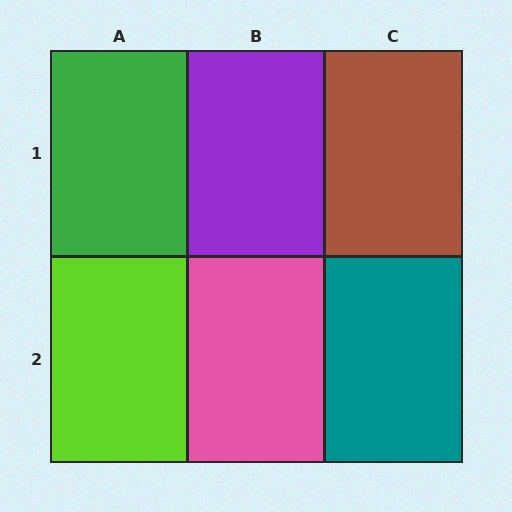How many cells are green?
1 cell is green.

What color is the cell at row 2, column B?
Pink.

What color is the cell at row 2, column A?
Lime.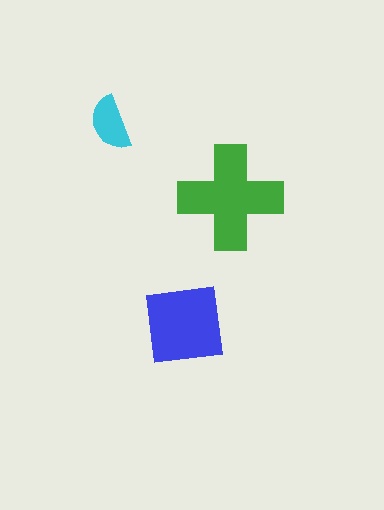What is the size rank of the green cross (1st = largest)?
1st.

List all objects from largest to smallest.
The green cross, the blue square, the cyan semicircle.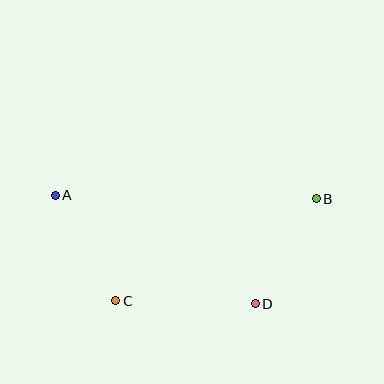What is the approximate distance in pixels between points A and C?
The distance between A and C is approximately 122 pixels.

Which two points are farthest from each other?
Points A and B are farthest from each other.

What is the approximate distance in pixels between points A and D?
The distance between A and D is approximately 227 pixels.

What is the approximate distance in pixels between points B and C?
The distance between B and C is approximately 225 pixels.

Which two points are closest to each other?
Points B and D are closest to each other.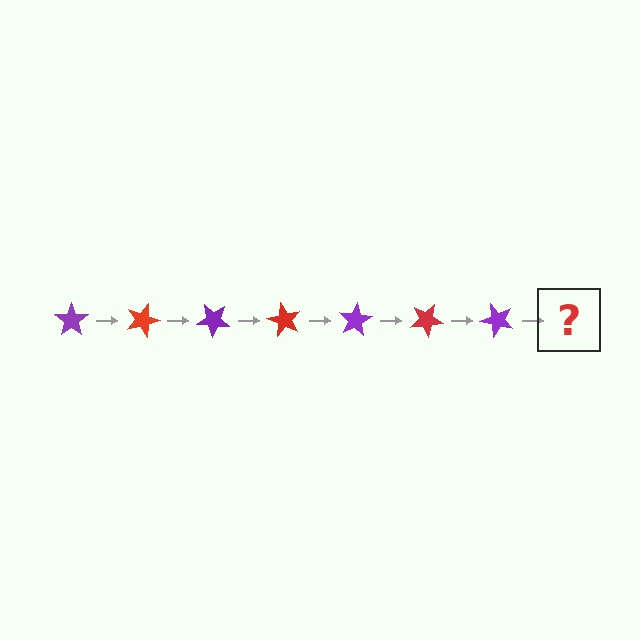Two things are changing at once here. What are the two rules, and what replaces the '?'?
The two rules are that it rotates 20 degrees each step and the color cycles through purple and red. The '?' should be a red star, rotated 140 degrees from the start.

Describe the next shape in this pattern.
It should be a red star, rotated 140 degrees from the start.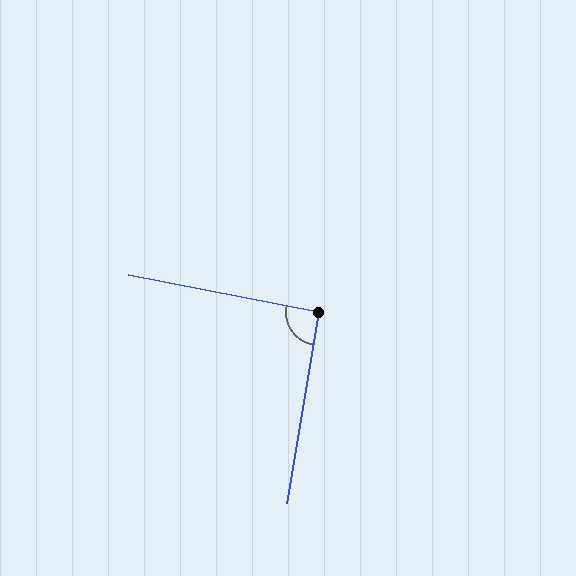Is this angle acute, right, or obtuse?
It is approximately a right angle.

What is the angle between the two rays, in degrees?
Approximately 92 degrees.